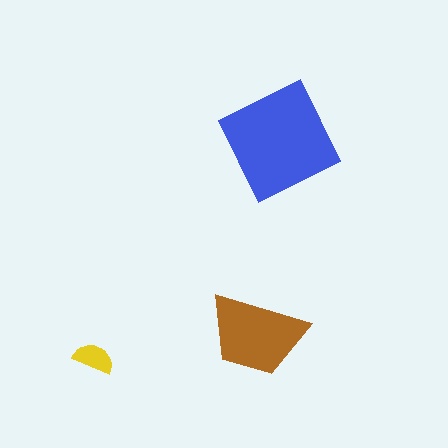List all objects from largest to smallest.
The blue diamond, the brown trapezoid, the yellow semicircle.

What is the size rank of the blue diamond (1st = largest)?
1st.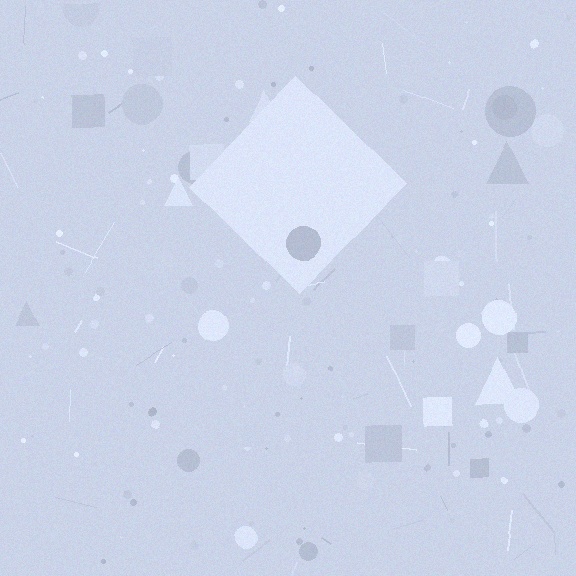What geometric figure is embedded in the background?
A diamond is embedded in the background.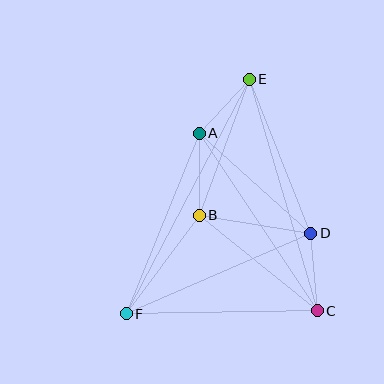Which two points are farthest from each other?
Points E and F are farthest from each other.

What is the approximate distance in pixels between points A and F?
The distance between A and F is approximately 195 pixels.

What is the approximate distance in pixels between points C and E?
The distance between C and E is approximately 242 pixels.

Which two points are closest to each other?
Points A and E are closest to each other.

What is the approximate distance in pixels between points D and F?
The distance between D and F is approximately 201 pixels.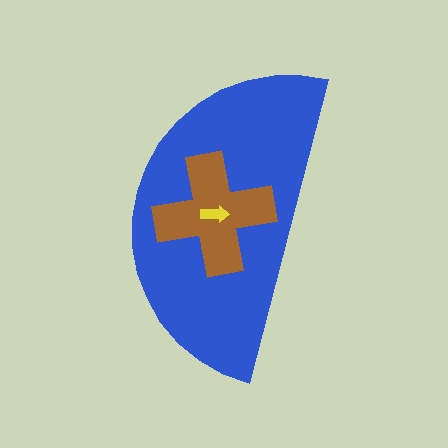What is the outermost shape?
The blue semicircle.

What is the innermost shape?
The yellow arrow.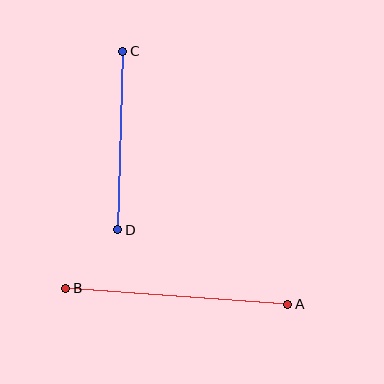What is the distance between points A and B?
The distance is approximately 223 pixels.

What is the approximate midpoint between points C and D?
The midpoint is at approximately (120, 140) pixels.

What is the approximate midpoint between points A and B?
The midpoint is at approximately (177, 296) pixels.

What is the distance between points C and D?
The distance is approximately 179 pixels.